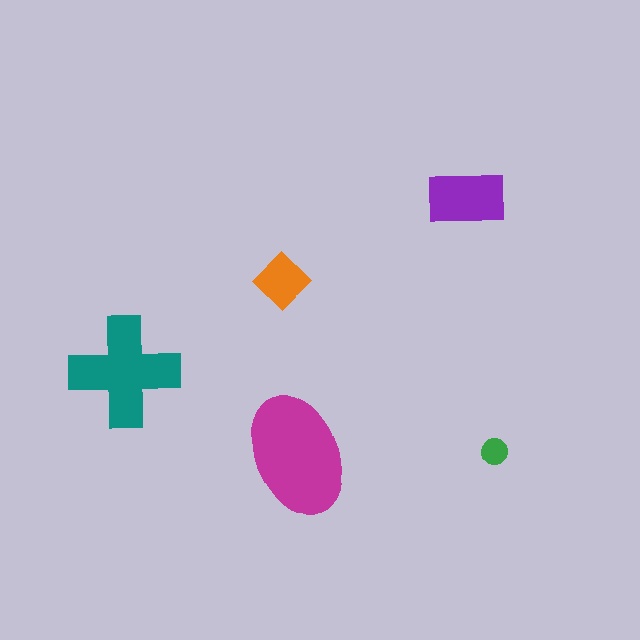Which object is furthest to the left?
The teal cross is leftmost.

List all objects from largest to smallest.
The magenta ellipse, the teal cross, the purple rectangle, the orange diamond, the green circle.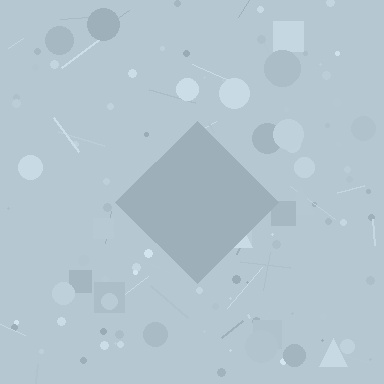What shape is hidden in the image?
A diamond is hidden in the image.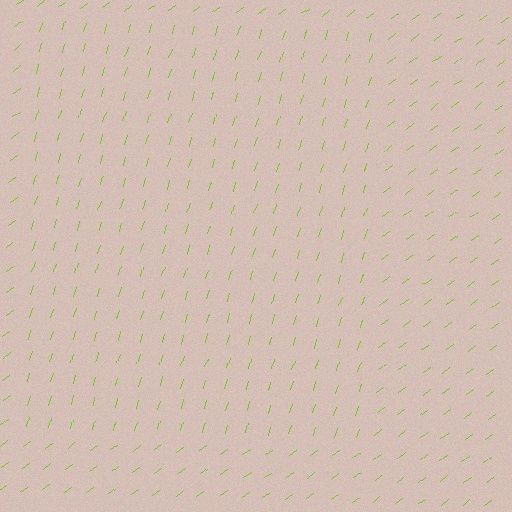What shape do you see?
I see a rectangle.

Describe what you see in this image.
The image is filled with small lime line segments. A rectangle region in the image has lines oriented differently from the surrounding lines, creating a visible texture boundary.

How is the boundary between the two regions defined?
The boundary is defined purely by a change in line orientation (approximately 37 degrees difference). All lines are the same color and thickness.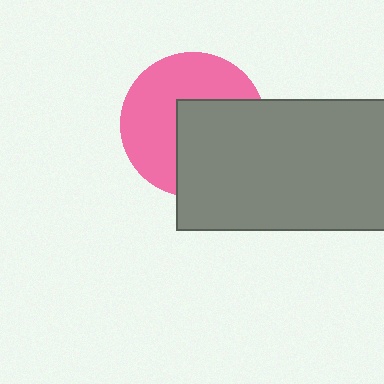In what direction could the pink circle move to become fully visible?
The pink circle could move toward the upper-left. That would shift it out from behind the gray rectangle entirely.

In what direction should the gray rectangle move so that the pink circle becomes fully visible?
The gray rectangle should move toward the lower-right. That is the shortest direction to clear the overlap and leave the pink circle fully visible.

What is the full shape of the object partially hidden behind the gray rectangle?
The partially hidden object is a pink circle.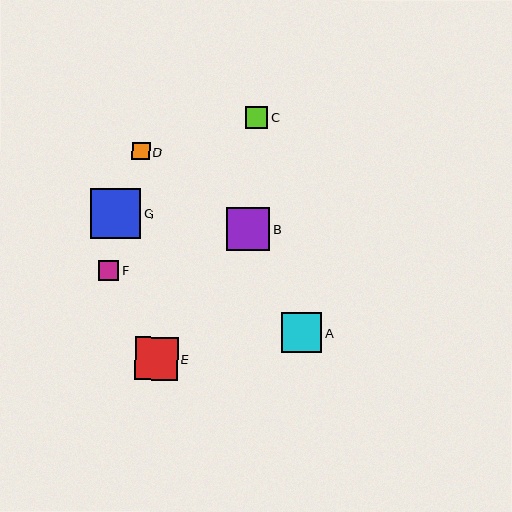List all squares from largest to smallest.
From largest to smallest: G, B, E, A, C, F, D.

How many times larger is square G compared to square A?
Square G is approximately 1.3 times the size of square A.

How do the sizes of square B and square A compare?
Square B and square A are approximately the same size.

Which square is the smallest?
Square D is the smallest with a size of approximately 18 pixels.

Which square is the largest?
Square G is the largest with a size of approximately 51 pixels.